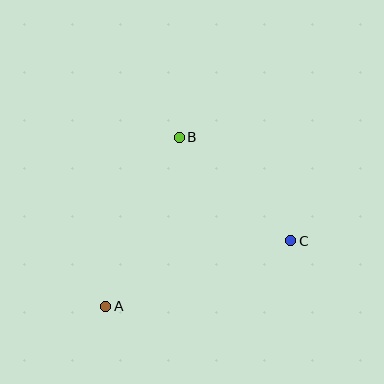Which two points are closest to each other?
Points B and C are closest to each other.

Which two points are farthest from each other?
Points A and C are farthest from each other.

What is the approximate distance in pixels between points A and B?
The distance between A and B is approximately 184 pixels.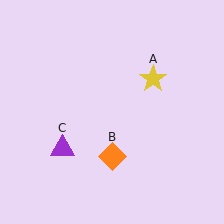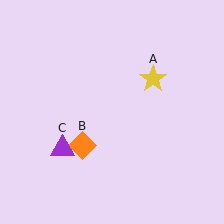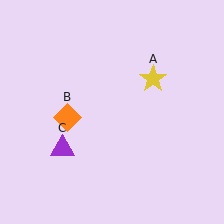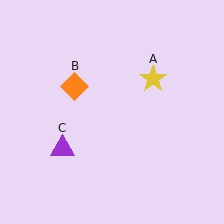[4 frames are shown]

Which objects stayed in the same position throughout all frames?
Yellow star (object A) and purple triangle (object C) remained stationary.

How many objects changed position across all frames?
1 object changed position: orange diamond (object B).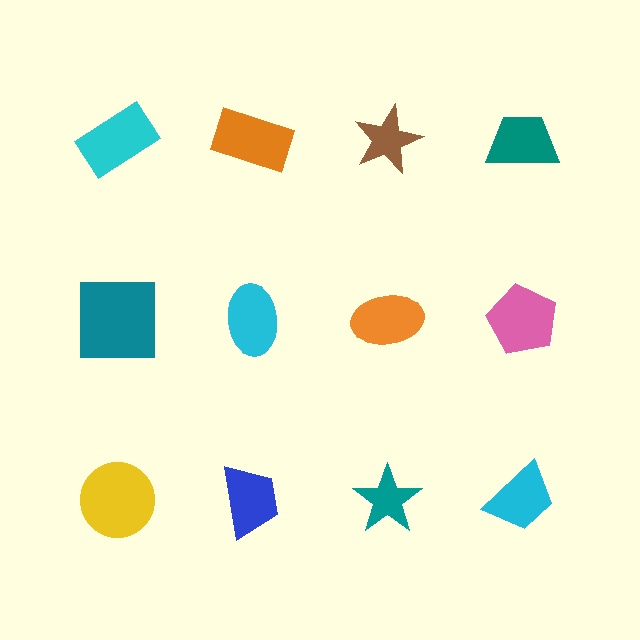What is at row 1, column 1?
A cyan rectangle.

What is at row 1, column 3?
A brown star.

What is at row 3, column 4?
A cyan trapezoid.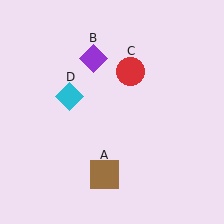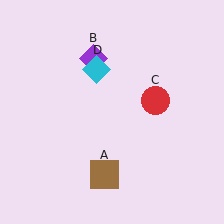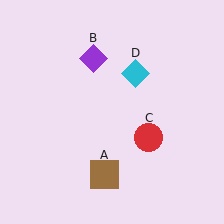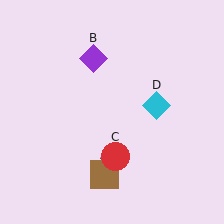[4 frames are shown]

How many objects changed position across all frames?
2 objects changed position: red circle (object C), cyan diamond (object D).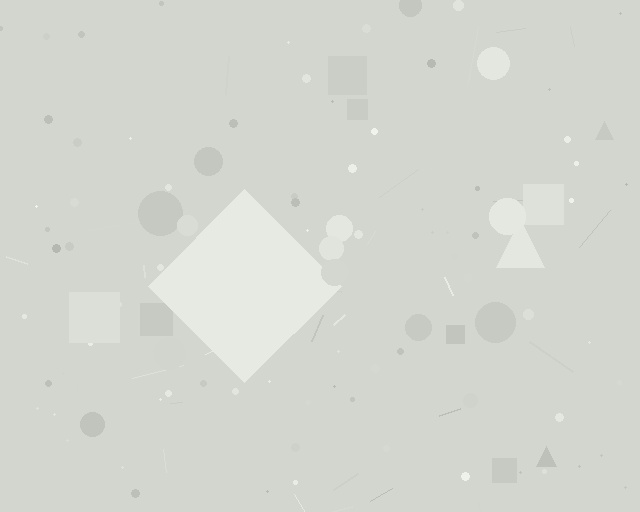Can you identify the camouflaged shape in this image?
The camouflaged shape is a diamond.